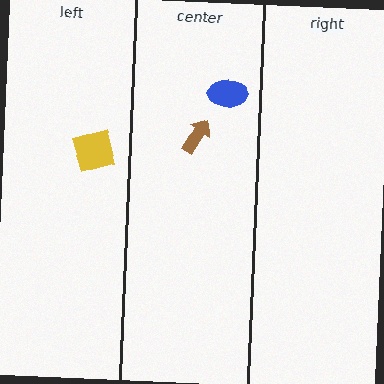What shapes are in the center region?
The brown arrow, the blue ellipse.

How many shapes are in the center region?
2.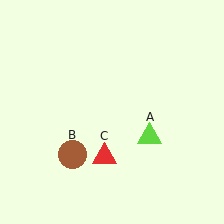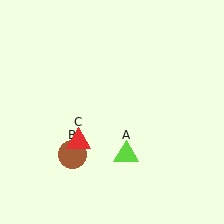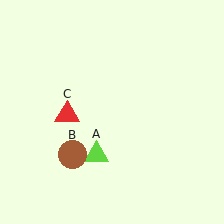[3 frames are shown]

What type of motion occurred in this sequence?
The lime triangle (object A), red triangle (object C) rotated clockwise around the center of the scene.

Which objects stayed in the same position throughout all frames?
Brown circle (object B) remained stationary.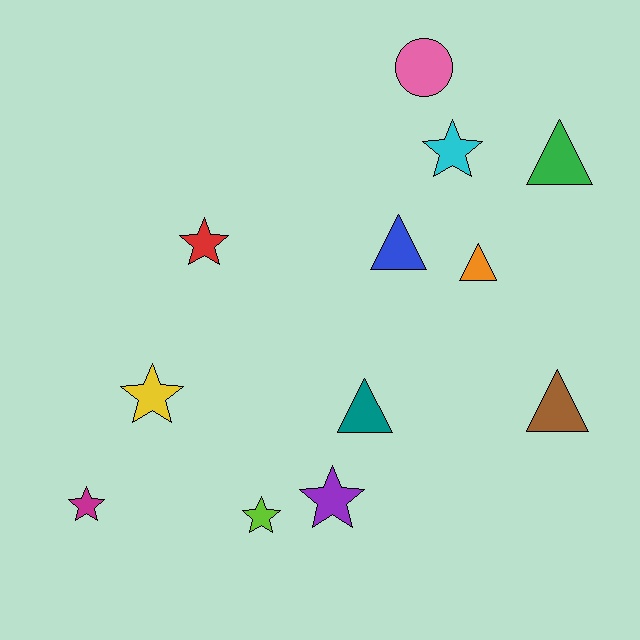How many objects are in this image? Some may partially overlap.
There are 12 objects.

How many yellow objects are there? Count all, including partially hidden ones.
There is 1 yellow object.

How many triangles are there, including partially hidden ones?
There are 5 triangles.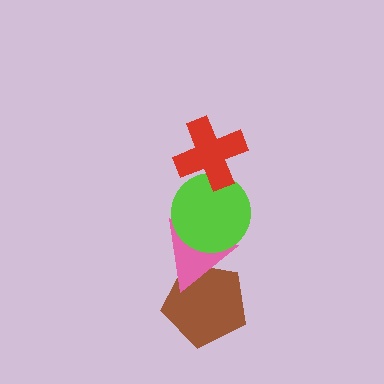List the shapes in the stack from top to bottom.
From top to bottom: the red cross, the lime circle, the pink triangle, the brown pentagon.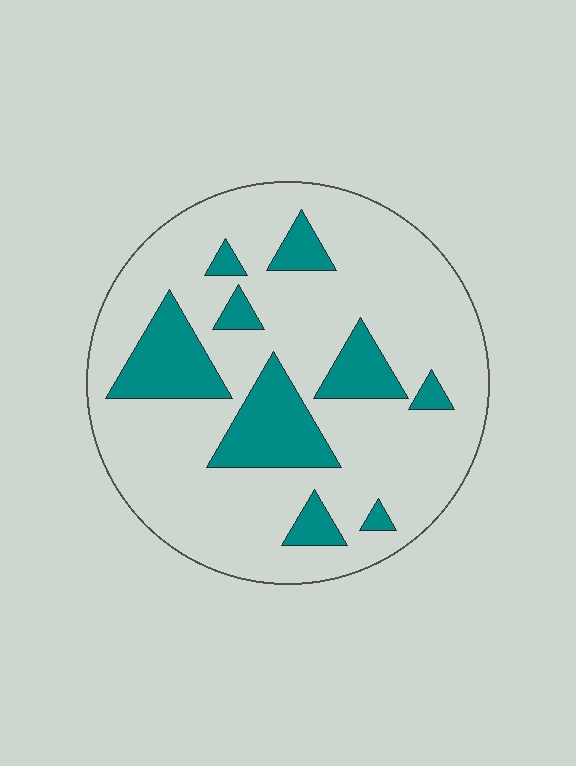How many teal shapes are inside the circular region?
9.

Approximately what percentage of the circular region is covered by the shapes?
Approximately 20%.